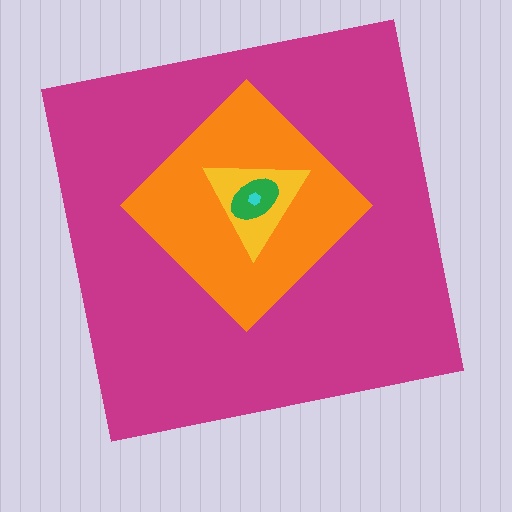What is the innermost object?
The cyan hexagon.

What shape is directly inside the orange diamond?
The yellow triangle.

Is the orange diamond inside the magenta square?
Yes.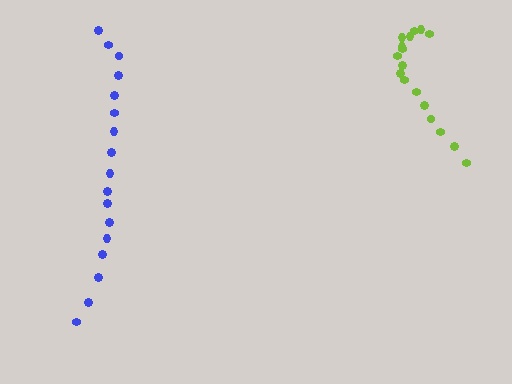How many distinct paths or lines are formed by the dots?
There are 2 distinct paths.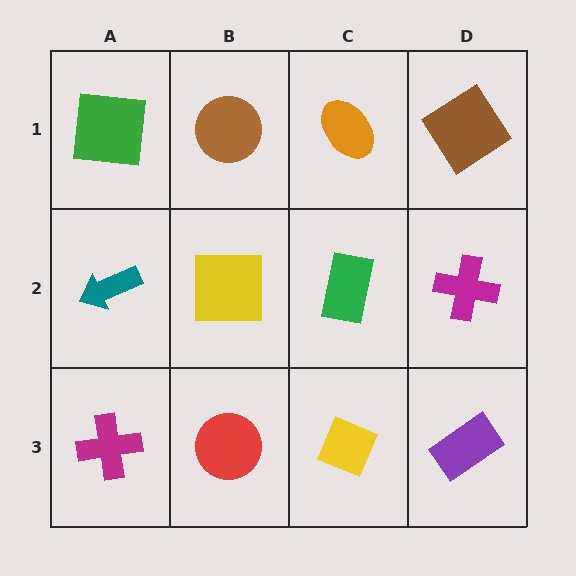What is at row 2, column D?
A magenta cross.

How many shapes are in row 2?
4 shapes.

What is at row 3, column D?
A purple rectangle.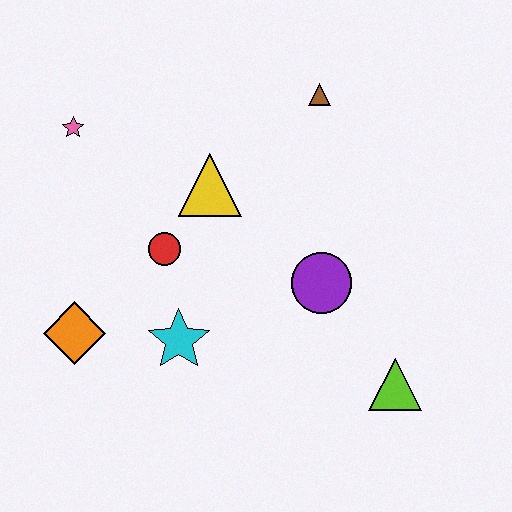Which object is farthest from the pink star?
The lime triangle is farthest from the pink star.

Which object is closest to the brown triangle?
The yellow triangle is closest to the brown triangle.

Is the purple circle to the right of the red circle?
Yes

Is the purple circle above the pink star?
No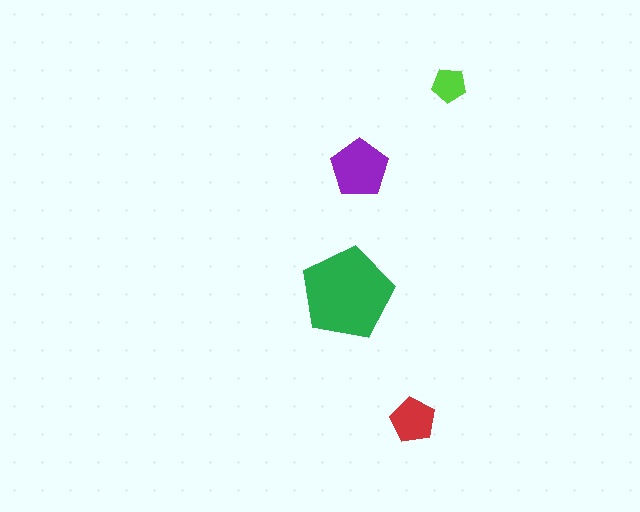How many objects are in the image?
There are 4 objects in the image.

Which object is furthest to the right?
The lime pentagon is rightmost.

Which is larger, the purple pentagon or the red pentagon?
The purple one.